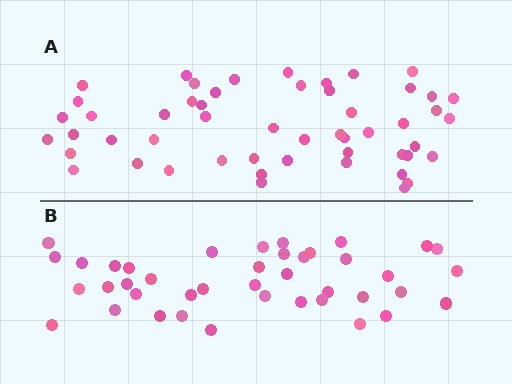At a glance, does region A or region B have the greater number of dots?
Region A (the top region) has more dots.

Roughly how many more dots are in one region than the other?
Region A has roughly 12 or so more dots than region B.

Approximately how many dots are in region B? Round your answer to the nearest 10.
About 40 dots. (The exact count is 41, which rounds to 40.)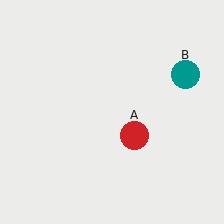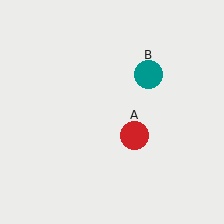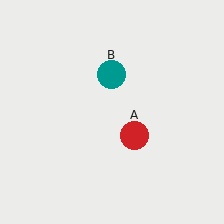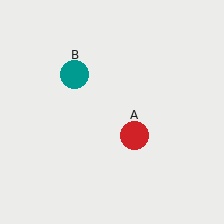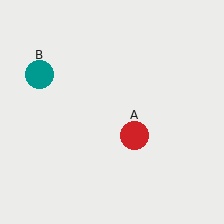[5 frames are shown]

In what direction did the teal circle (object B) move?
The teal circle (object B) moved left.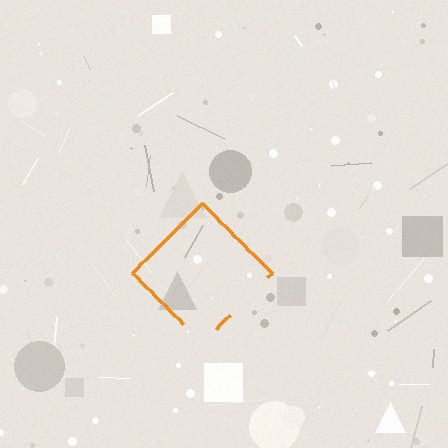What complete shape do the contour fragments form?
The contour fragments form a diamond.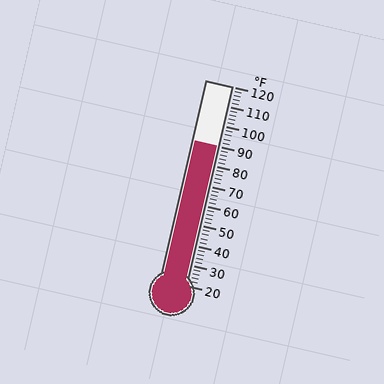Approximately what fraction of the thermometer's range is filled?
The thermometer is filled to approximately 70% of its range.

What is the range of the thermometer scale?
The thermometer scale ranges from 20°F to 120°F.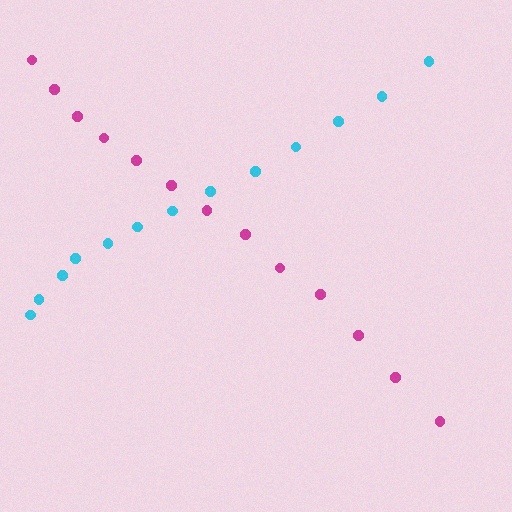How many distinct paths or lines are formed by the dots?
There are 2 distinct paths.